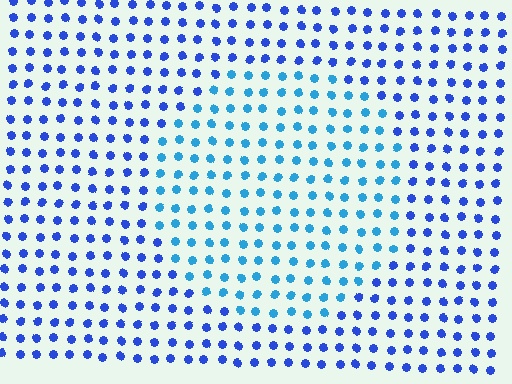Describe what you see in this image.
The image is filled with small blue elements in a uniform arrangement. A circle-shaped region is visible where the elements are tinted to a slightly different hue, forming a subtle color boundary.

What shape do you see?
I see a circle.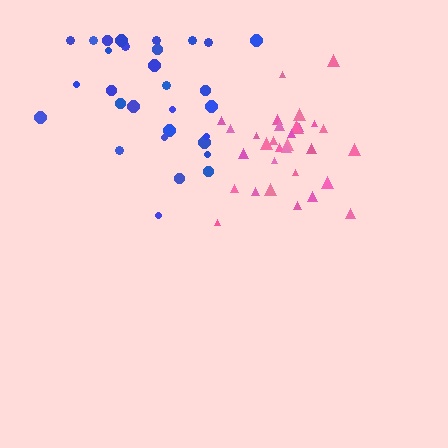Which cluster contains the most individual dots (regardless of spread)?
Pink (32).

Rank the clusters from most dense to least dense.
pink, blue.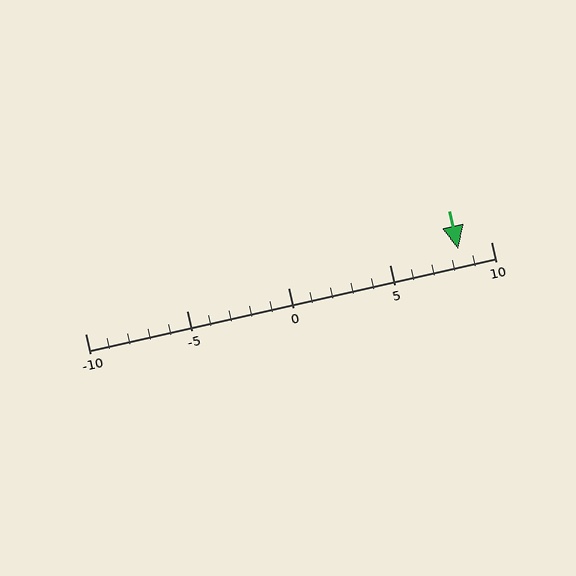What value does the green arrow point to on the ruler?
The green arrow points to approximately 8.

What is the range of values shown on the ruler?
The ruler shows values from -10 to 10.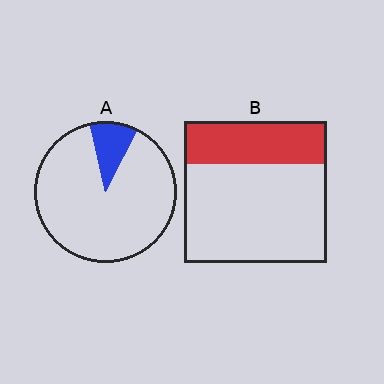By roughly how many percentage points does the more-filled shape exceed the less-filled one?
By roughly 20 percentage points (B over A).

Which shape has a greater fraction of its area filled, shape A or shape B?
Shape B.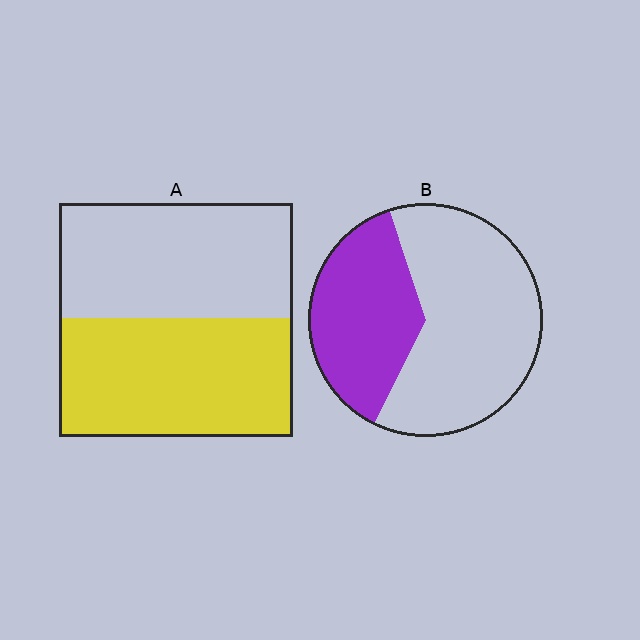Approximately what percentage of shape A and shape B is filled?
A is approximately 50% and B is approximately 40%.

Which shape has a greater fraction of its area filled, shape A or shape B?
Shape A.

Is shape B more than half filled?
No.